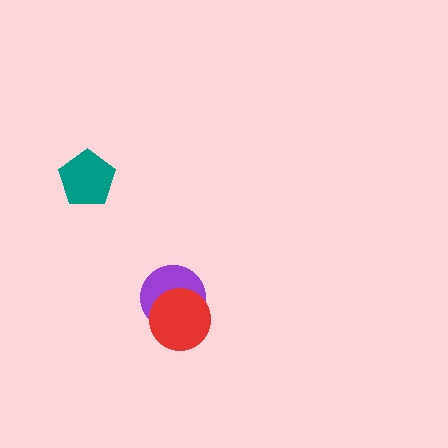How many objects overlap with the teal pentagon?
0 objects overlap with the teal pentagon.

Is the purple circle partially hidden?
Yes, it is partially covered by another shape.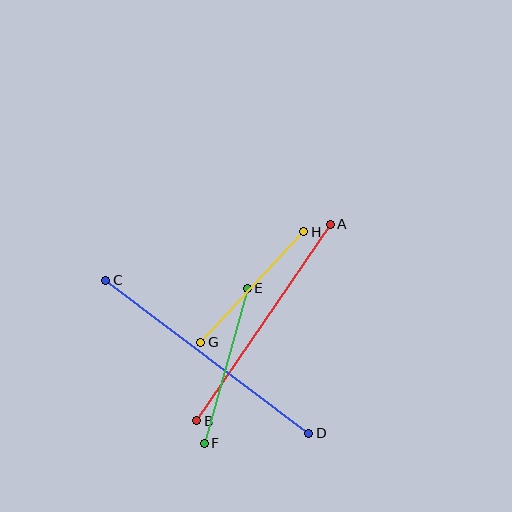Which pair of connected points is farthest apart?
Points C and D are farthest apart.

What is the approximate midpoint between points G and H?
The midpoint is at approximately (252, 287) pixels.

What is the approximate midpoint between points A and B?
The midpoint is at approximately (264, 323) pixels.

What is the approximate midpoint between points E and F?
The midpoint is at approximately (226, 366) pixels.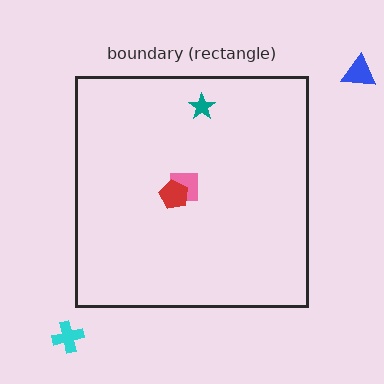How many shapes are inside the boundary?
3 inside, 2 outside.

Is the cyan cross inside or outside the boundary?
Outside.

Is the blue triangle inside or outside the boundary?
Outside.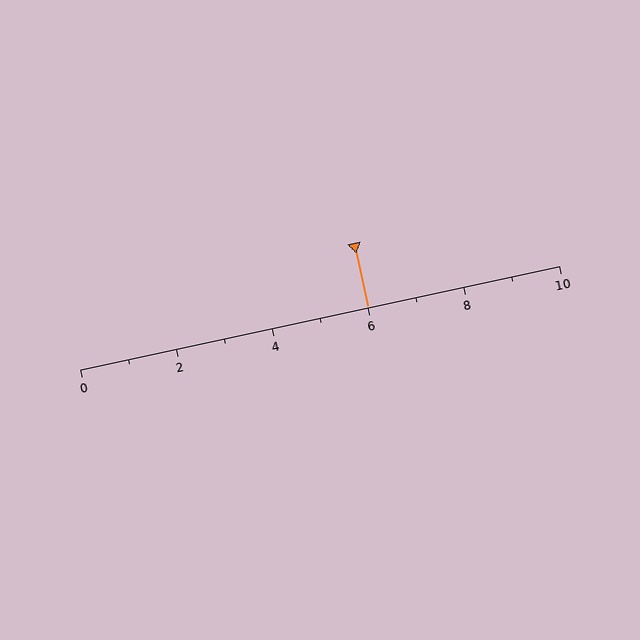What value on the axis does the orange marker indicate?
The marker indicates approximately 6.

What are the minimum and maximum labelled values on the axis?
The axis runs from 0 to 10.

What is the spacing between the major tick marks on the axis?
The major ticks are spaced 2 apart.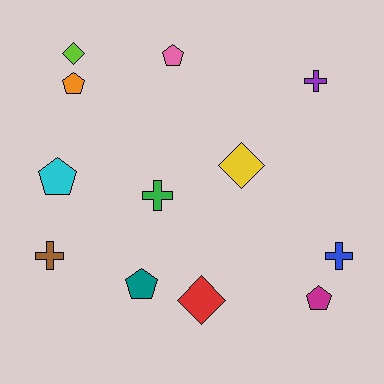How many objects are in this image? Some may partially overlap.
There are 12 objects.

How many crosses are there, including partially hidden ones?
There are 4 crosses.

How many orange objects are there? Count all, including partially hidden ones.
There is 1 orange object.